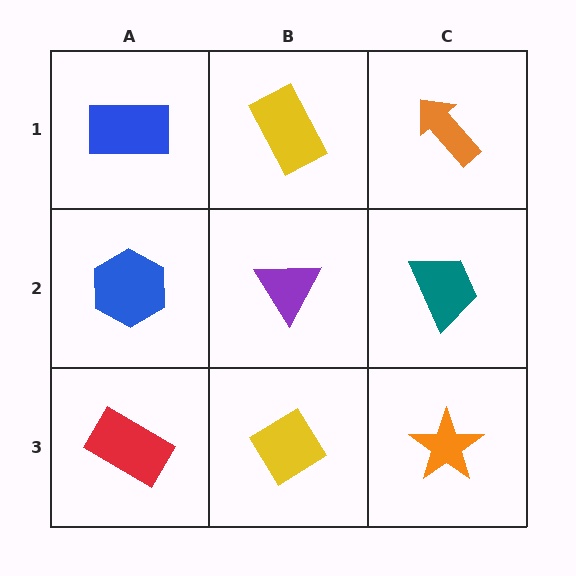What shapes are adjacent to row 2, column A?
A blue rectangle (row 1, column A), a red rectangle (row 3, column A), a purple triangle (row 2, column B).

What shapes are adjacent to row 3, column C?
A teal trapezoid (row 2, column C), a yellow diamond (row 3, column B).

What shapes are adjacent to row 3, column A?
A blue hexagon (row 2, column A), a yellow diamond (row 3, column B).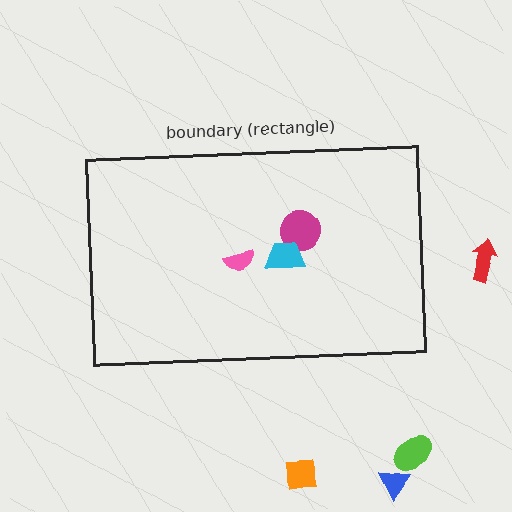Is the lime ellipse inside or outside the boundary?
Outside.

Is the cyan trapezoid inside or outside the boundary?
Inside.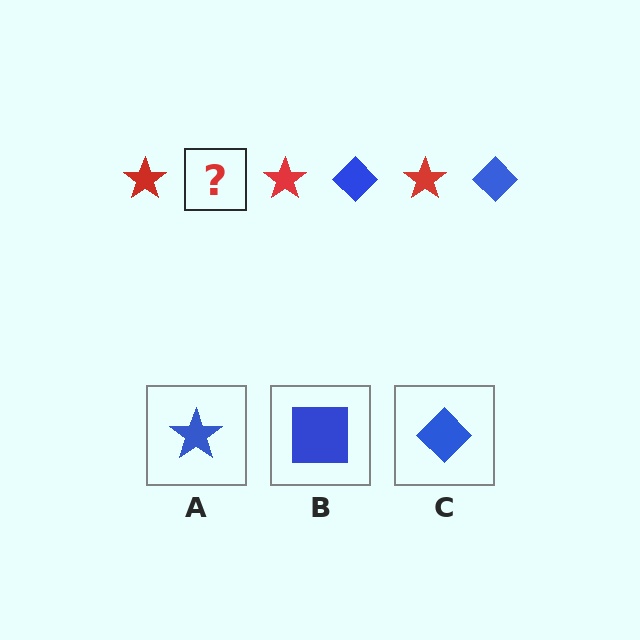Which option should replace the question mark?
Option C.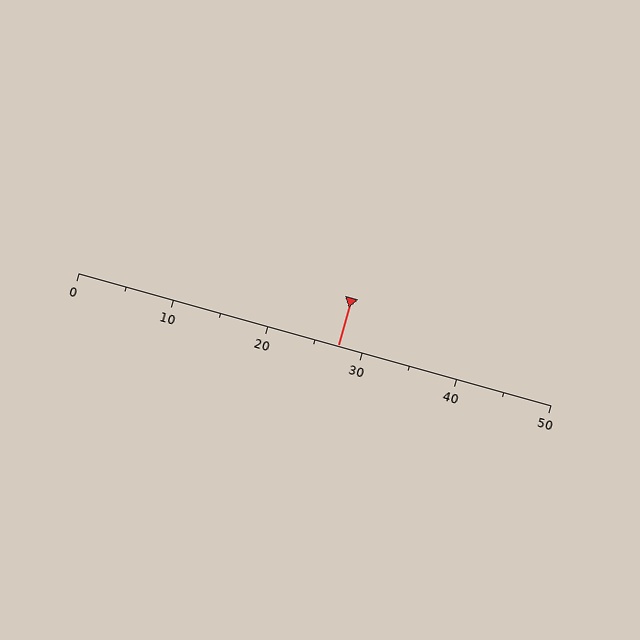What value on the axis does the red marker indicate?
The marker indicates approximately 27.5.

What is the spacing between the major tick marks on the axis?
The major ticks are spaced 10 apart.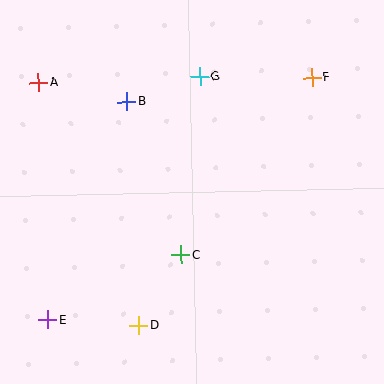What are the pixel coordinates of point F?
Point F is at (312, 78).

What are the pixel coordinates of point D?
Point D is at (139, 326).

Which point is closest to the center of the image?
Point C at (181, 255) is closest to the center.